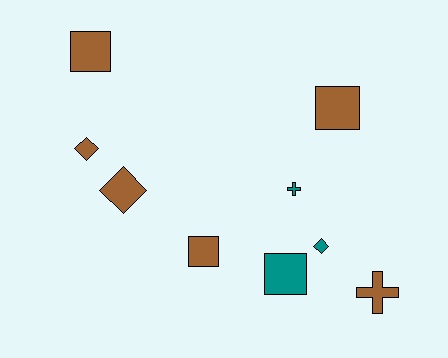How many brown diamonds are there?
There are 2 brown diamonds.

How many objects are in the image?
There are 9 objects.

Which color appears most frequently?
Brown, with 6 objects.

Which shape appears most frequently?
Square, with 4 objects.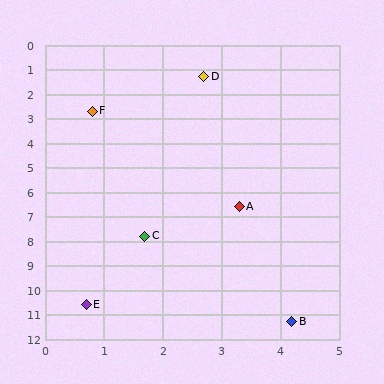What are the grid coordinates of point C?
Point C is at approximately (1.7, 7.8).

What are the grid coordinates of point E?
Point E is at approximately (0.7, 10.6).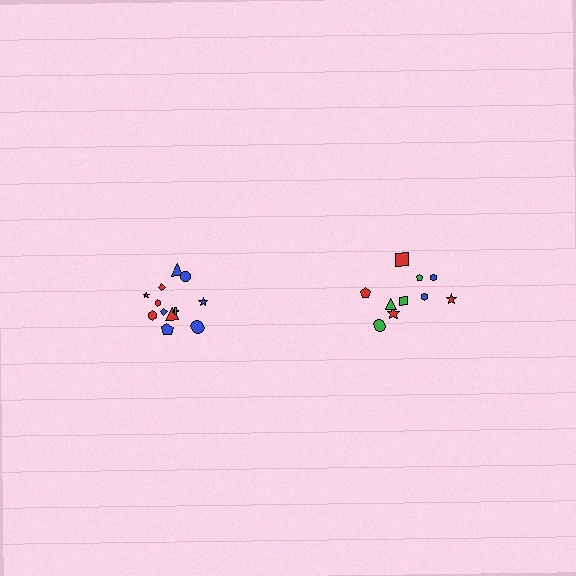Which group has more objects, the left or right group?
The left group.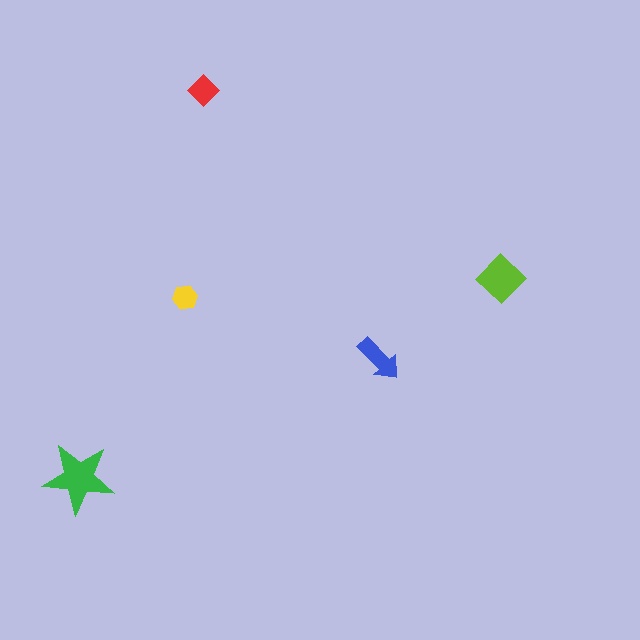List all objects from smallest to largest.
The yellow hexagon, the red diamond, the blue arrow, the lime diamond, the green star.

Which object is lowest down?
The green star is bottommost.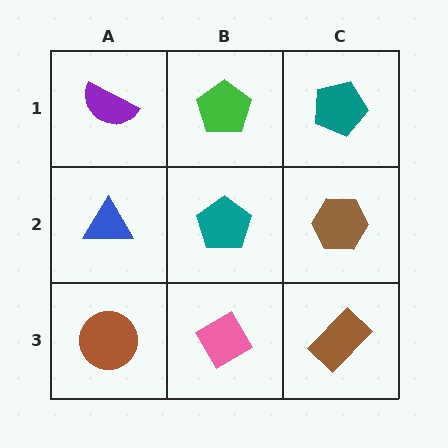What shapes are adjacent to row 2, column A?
A purple semicircle (row 1, column A), a brown circle (row 3, column A), a teal pentagon (row 2, column B).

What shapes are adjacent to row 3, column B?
A teal pentagon (row 2, column B), a brown circle (row 3, column A), a brown rectangle (row 3, column C).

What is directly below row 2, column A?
A brown circle.